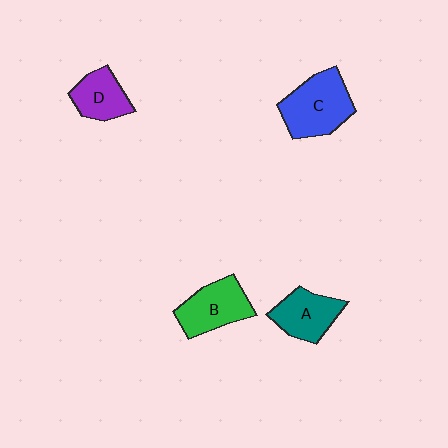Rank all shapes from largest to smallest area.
From largest to smallest: C (blue), B (green), A (teal), D (purple).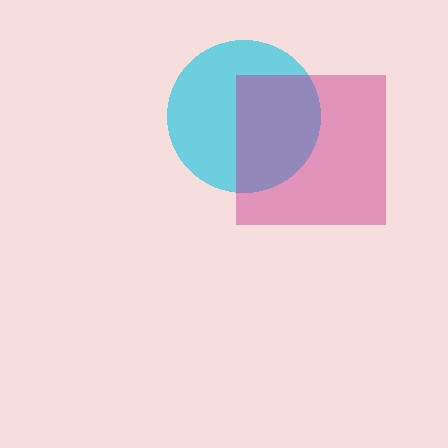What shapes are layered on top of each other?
The layered shapes are: a cyan circle, a magenta square.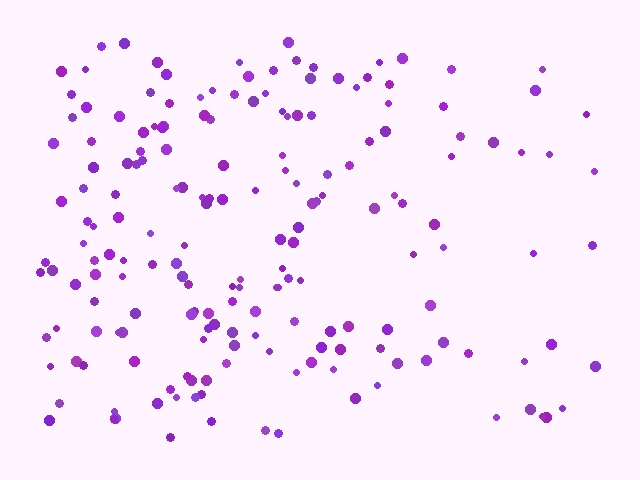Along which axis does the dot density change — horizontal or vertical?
Horizontal.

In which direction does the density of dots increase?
From right to left, with the left side densest.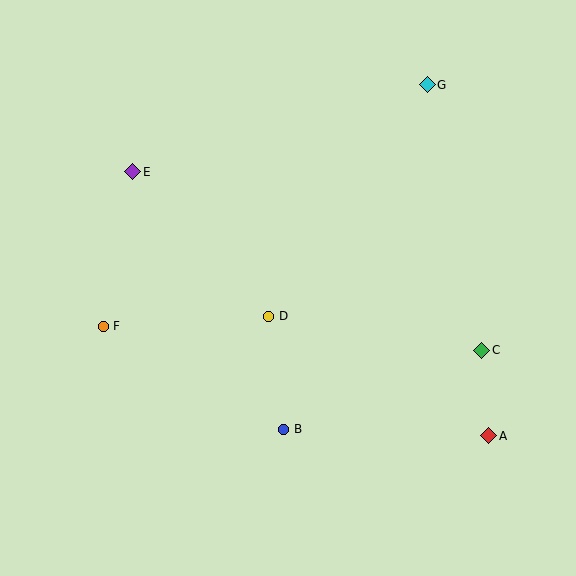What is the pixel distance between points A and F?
The distance between A and F is 401 pixels.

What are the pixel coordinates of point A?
Point A is at (489, 436).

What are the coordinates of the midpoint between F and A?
The midpoint between F and A is at (296, 381).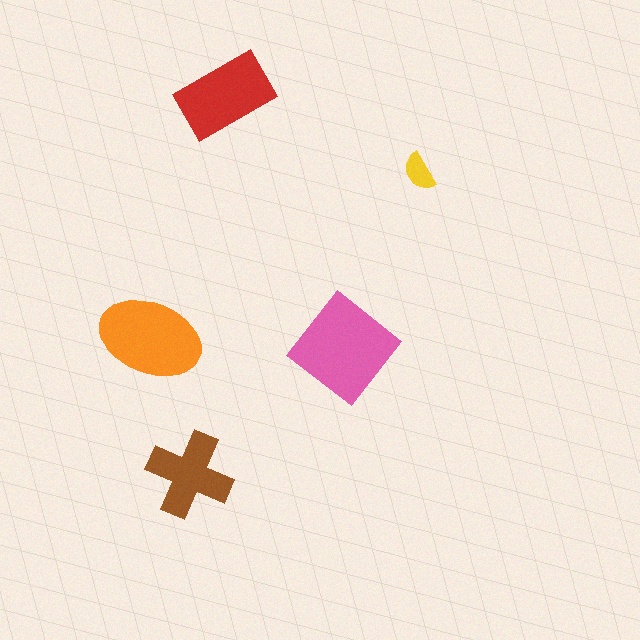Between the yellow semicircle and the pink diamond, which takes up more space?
The pink diamond.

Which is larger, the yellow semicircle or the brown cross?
The brown cross.